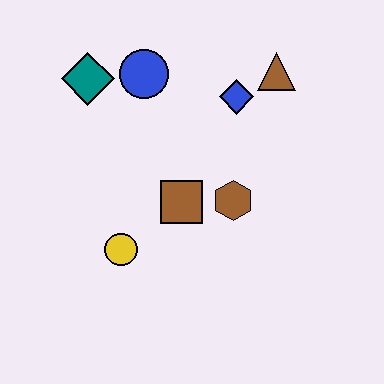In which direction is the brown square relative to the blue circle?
The brown square is below the blue circle.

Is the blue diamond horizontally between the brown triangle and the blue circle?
Yes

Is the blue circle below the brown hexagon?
No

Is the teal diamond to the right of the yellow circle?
No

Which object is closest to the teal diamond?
The blue circle is closest to the teal diamond.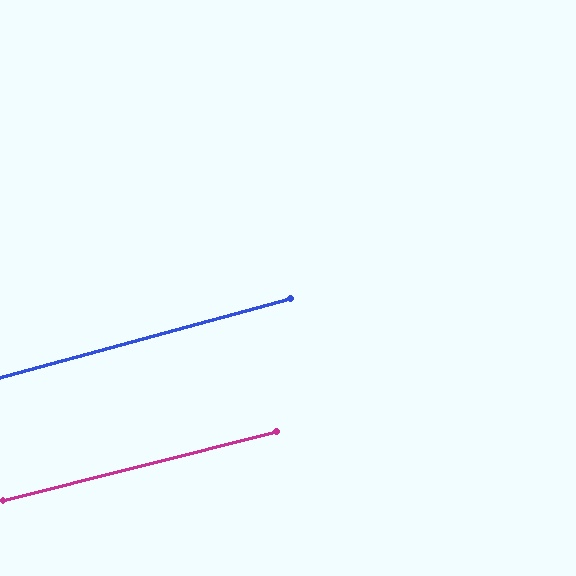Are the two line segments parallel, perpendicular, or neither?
Parallel — their directions differ by only 1.0°.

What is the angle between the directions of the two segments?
Approximately 1 degree.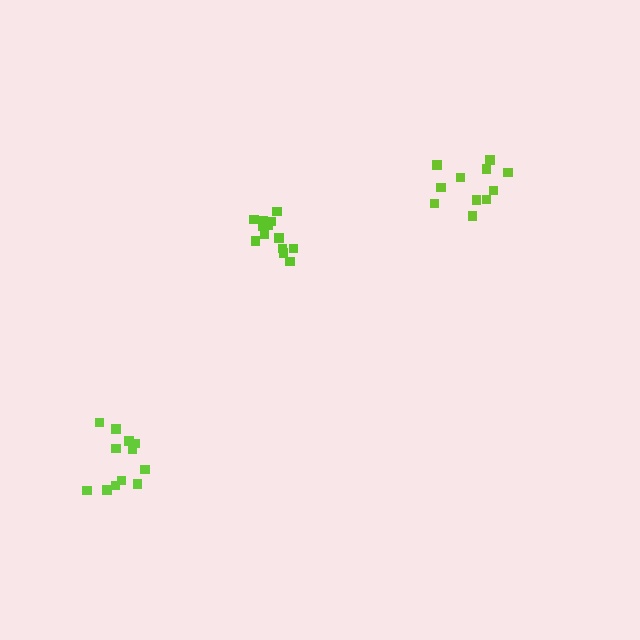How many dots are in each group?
Group 1: 11 dots, Group 2: 12 dots, Group 3: 13 dots (36 total).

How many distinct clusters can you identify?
There are 3 distinct clusters.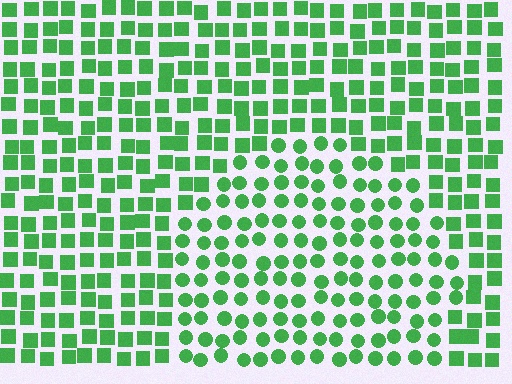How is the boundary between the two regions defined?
The boundary is defined by a change in element shape: circles inside vs. squares outside. All elements share the same color and spacing.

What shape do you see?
I see a circle.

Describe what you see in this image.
The image is filled with small green elements arranged in a uniform grid. A circle-shaped region contains circles, while the surrounding area contains squares. The boundary is defined purely by the change in element shape.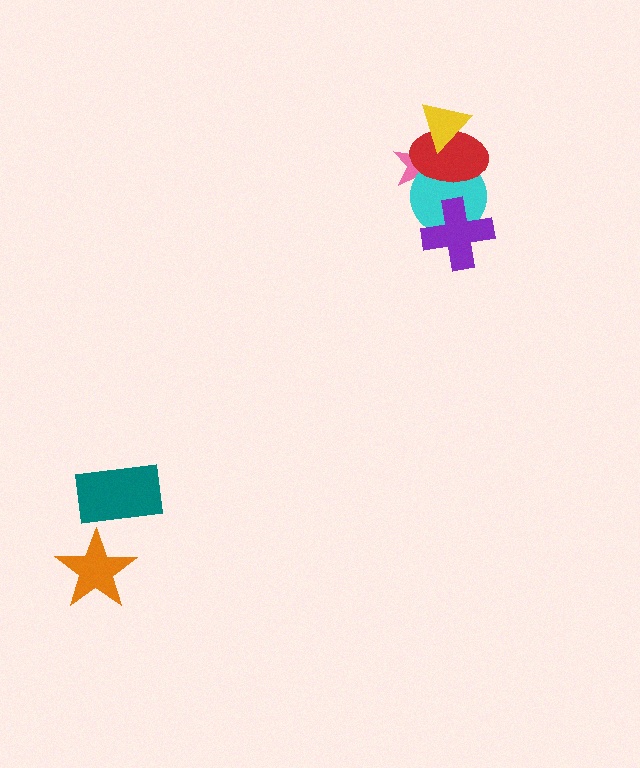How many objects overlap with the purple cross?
1 object overlaps with the purple cross.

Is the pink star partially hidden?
Yes, it is partially covered by another shape.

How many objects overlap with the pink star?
3 objects overlap with the pink star.